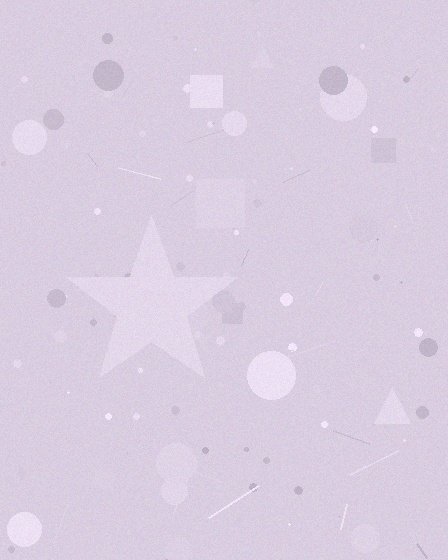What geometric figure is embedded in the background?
A star is embedded in the background.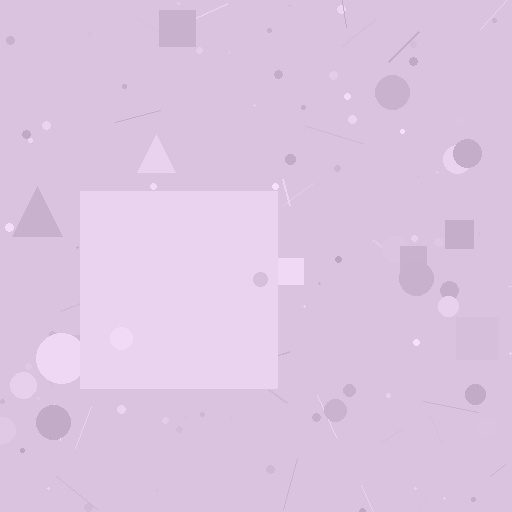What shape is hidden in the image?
A square is hidden in the image.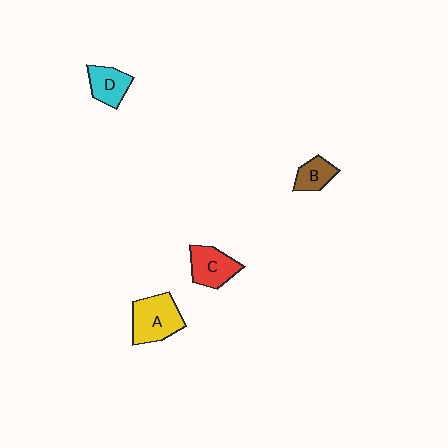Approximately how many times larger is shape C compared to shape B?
Approximately 1.5 times.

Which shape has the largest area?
Shape A (yellow).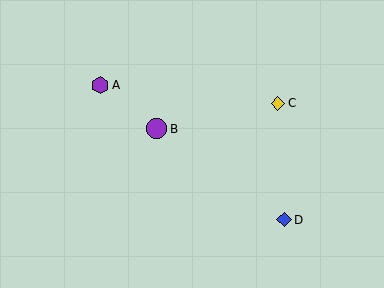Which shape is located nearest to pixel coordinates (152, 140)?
The purple circle (labeled B) at (157, 129) is nearest to that location.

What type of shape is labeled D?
Shape D is a blue diamond.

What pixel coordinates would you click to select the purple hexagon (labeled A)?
Click at (100, 85) to select the purple hexagon A.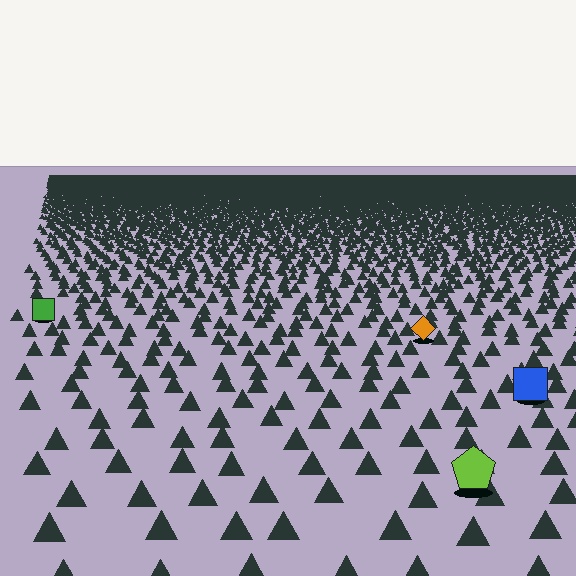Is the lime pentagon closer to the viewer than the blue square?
Yes. The lime pentagon is closer — you can tell from the texture gradient: the ground texture is coarser near it.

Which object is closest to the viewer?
The lime pentagon is closest. The texture marks near it are larger and more spread out.